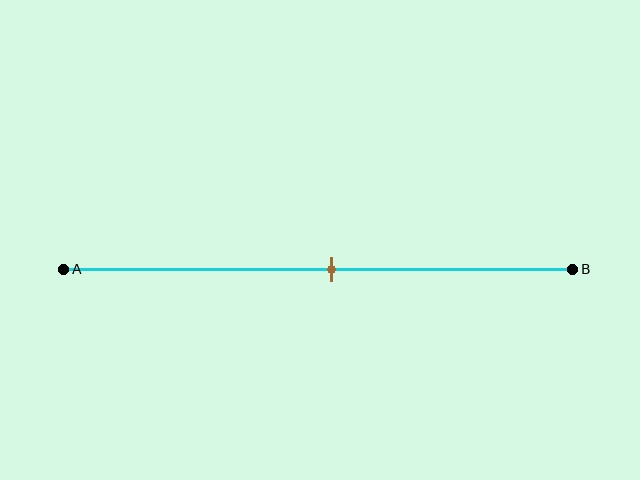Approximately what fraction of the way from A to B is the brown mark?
The brown mark is approximately 55% of the way from A to B.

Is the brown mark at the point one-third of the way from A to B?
No, the mark is at about 55% from A, not at the 33% one-third point.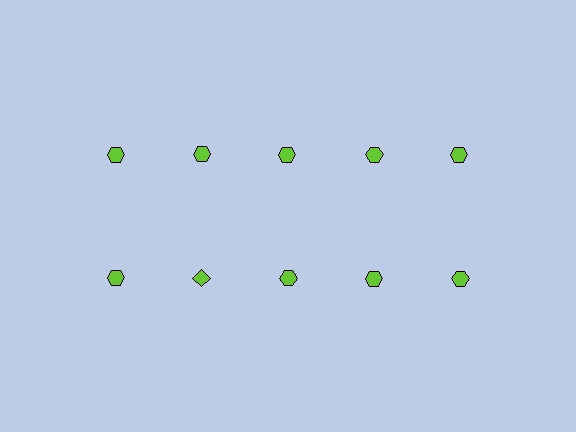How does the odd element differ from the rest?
It has a different shape: diamond instead of hexagon.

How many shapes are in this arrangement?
There are 10 shapes arranged in a grid pattern.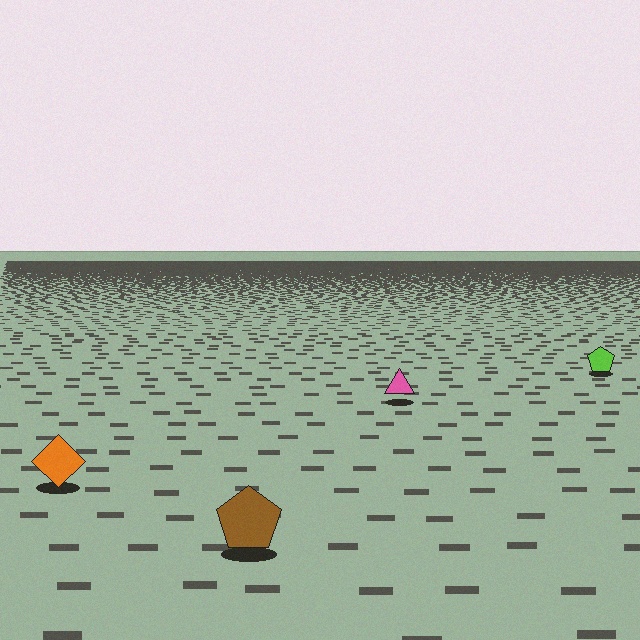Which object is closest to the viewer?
The brown pentagon is closest. The texture marks near it are larger and more spread out.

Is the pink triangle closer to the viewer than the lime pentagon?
Yes. The pink triangle is closer — you can tell from the texture gradient: the ground texture is coarser near it.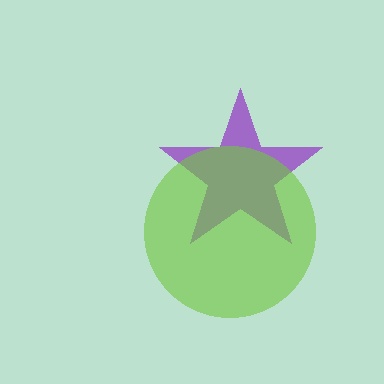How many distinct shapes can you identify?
There are 2 distinct shapes: a purple star, a lime circle.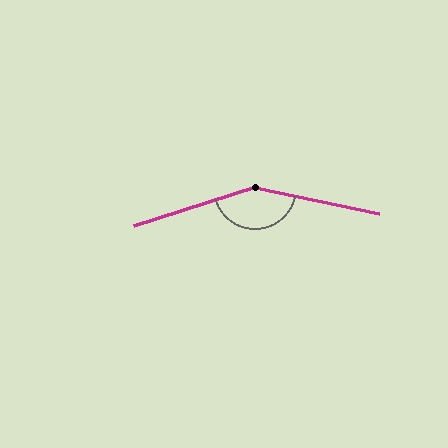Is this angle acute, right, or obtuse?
It is obtuse.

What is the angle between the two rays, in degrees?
Approximately 151 degrees.